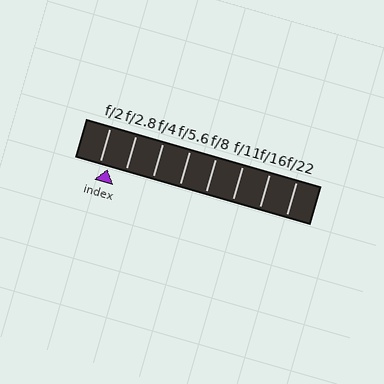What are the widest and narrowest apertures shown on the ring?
The widest aperture shown is f/2 and the narrowest is f/22.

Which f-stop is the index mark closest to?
The index mark is closest to f/2.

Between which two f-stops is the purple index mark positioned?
The index mark is between f/2 and f/2.8.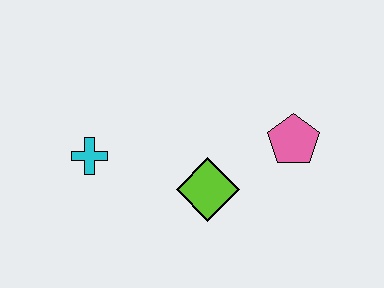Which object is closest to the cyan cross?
The lime diamond is closest to the cyan cross.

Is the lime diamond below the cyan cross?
Yes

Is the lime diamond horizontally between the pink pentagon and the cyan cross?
Yes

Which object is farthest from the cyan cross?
The pink pentagon is farthest from the cyan cross.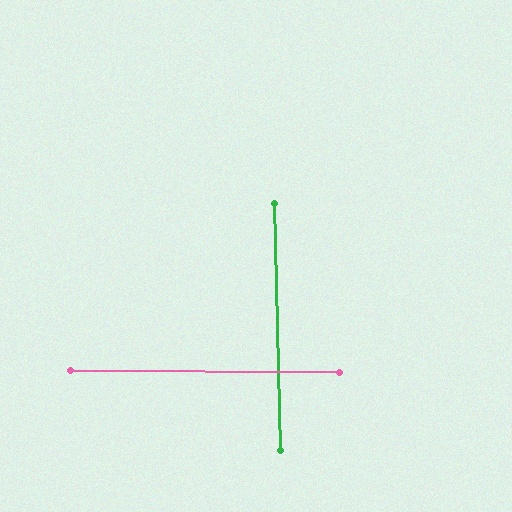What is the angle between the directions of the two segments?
Approximately 88 degrees.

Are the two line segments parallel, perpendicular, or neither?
Perpendicular — they meet at approximately 88°.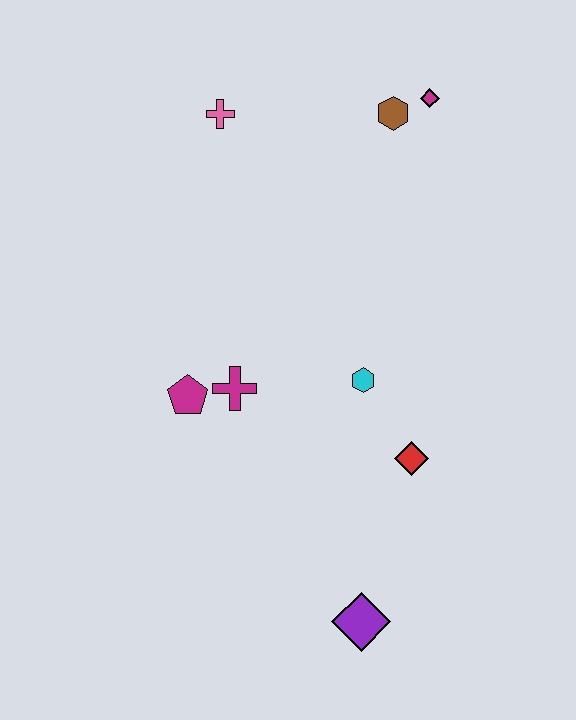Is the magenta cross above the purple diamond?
Yes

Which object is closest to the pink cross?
The brown hexagon is closest to the pink cross.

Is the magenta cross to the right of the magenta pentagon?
Yes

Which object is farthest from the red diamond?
The pink cross is farthest from the red diamond.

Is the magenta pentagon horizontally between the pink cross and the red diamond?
No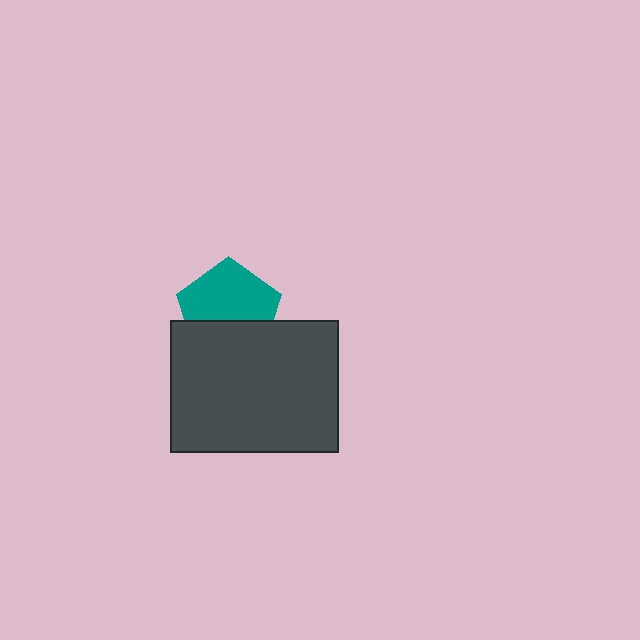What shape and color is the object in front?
The object in front is a dark gray rectangle.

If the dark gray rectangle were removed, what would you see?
You would see the complete teal pentagon.